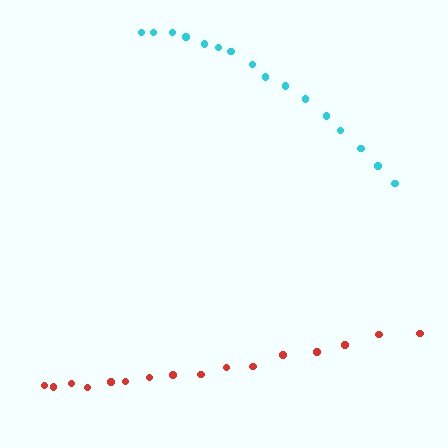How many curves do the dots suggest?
There are 2 distinct paths.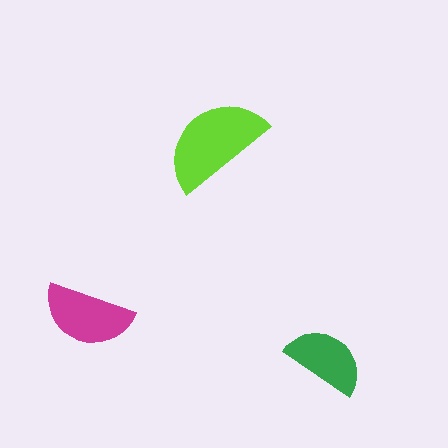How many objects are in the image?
There are 3 objects in the image.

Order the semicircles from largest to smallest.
the lime one, the magenta one, the green one.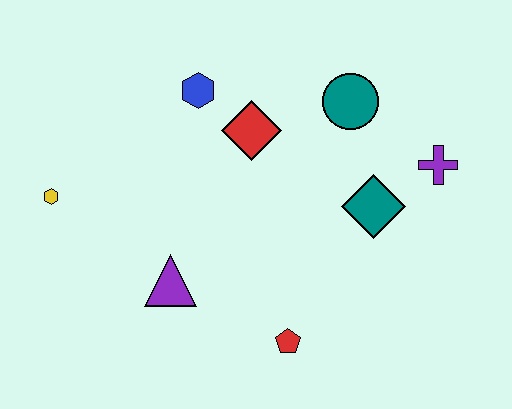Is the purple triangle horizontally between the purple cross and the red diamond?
No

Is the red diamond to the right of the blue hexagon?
Yes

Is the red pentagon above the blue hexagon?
No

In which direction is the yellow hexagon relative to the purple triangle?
The yellow hexagon is to the left of the purple triangle.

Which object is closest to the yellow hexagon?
The purple triangle is closest to the yellow hexagon.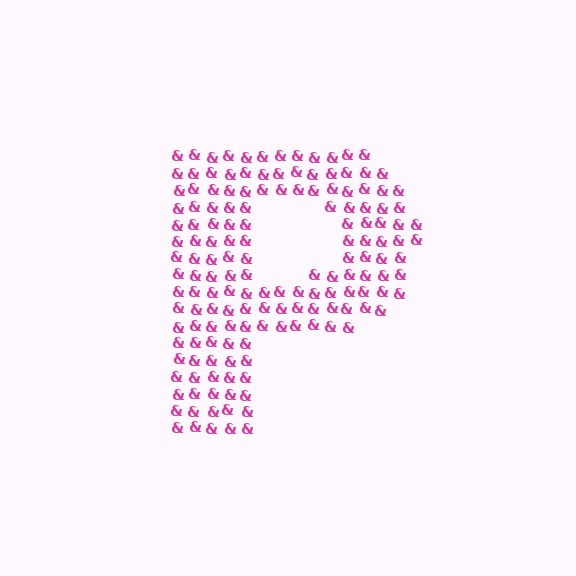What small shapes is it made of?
It is made of small ampersands.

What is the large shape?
The large shape is the letter P.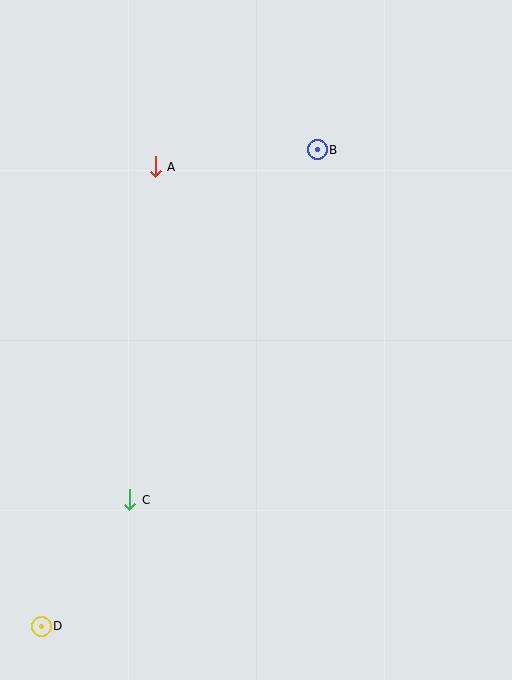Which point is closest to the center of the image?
Point B at (317, 150) is closest to the center.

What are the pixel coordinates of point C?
Point C is at (130, 500).